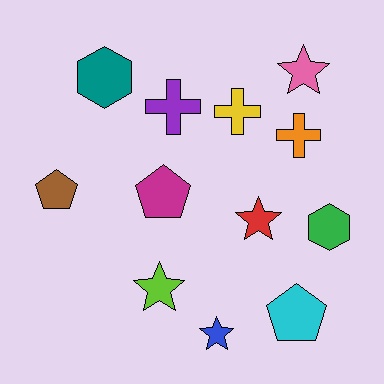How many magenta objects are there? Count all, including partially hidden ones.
There is 1 magenta object.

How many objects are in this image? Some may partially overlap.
There are 12 objects.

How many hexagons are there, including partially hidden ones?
There are 2 hexagons.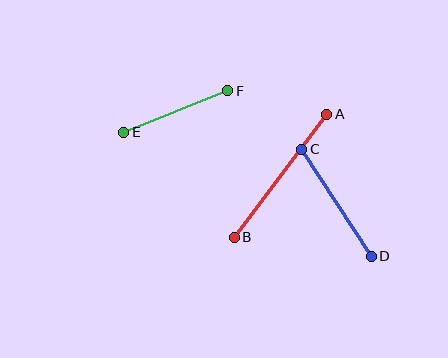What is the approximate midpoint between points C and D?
The midpoint is at approximately (336, 203) pixels.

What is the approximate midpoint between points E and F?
The midpoint is at approximately (176, 112) pixels.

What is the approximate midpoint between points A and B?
The midpoint is at approximately (281, 176) pixels.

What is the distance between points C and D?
The distance is approximately 128 pixels.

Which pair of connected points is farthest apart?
Points A and B are farthest apart.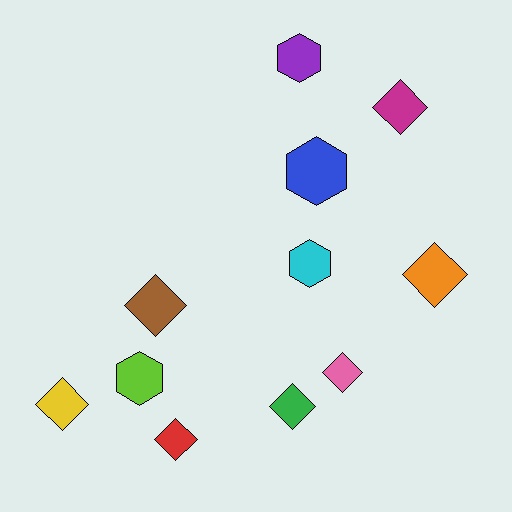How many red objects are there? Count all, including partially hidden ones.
There is 1 red object.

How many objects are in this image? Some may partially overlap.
There are 11 objects.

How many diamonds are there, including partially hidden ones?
There are 7 diamonds.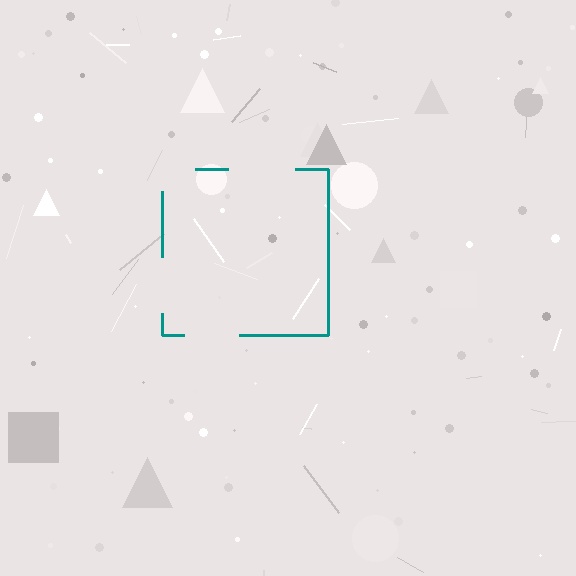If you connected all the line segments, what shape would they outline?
They would outline a square.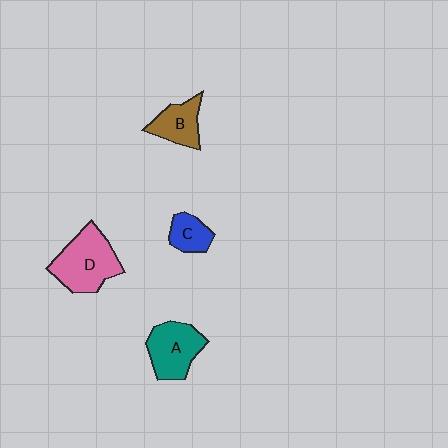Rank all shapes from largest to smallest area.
From largest to smallest: D (pink), A (teal), B (brown), C (blue).